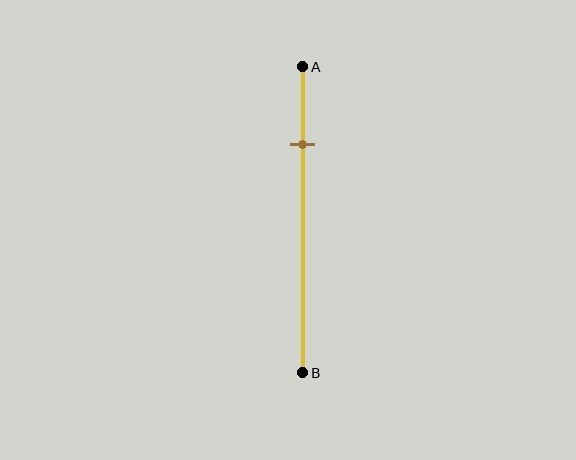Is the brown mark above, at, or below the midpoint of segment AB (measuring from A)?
The brown mark is above the midpoint of segment AB.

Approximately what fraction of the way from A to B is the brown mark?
The brown mark is approximately 25% of the way from A to B.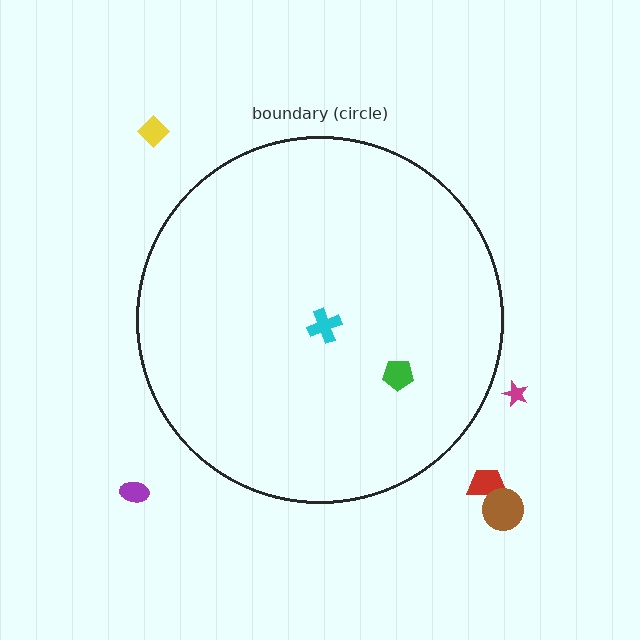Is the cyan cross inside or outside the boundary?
Inside.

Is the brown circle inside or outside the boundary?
Outside.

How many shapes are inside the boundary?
2 inside, 5 outside.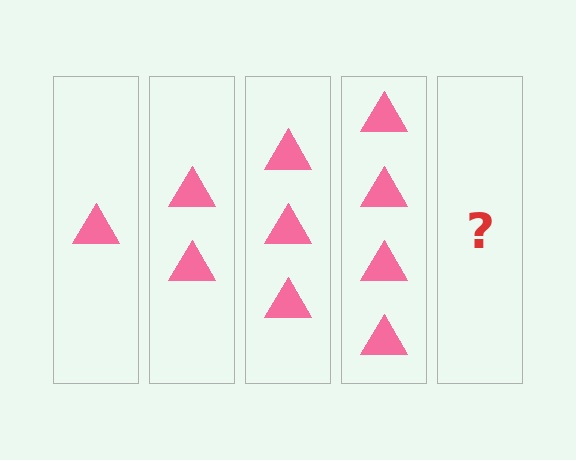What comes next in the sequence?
The next element should be 5 triangles.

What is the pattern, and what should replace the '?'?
The pattern is that each step adds one more triangle. The '?' should be 5 triangles.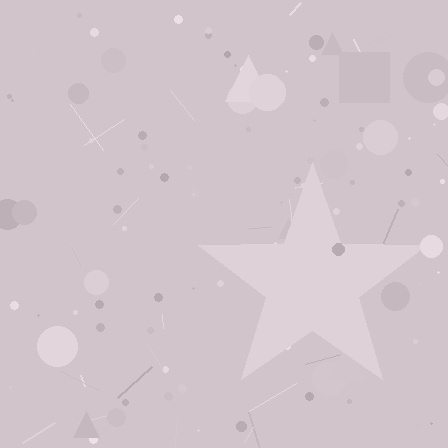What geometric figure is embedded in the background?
A star is embedded in the background.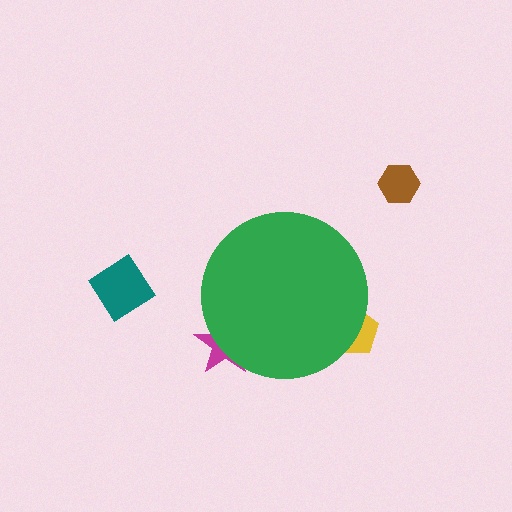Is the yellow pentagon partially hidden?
Yes, the yellow pentagon is partially hidden behind the green circle.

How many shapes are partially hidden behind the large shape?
2 shapes are partially hidden.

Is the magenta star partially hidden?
Yes, the magenta star is partially hidden behind the green circle.